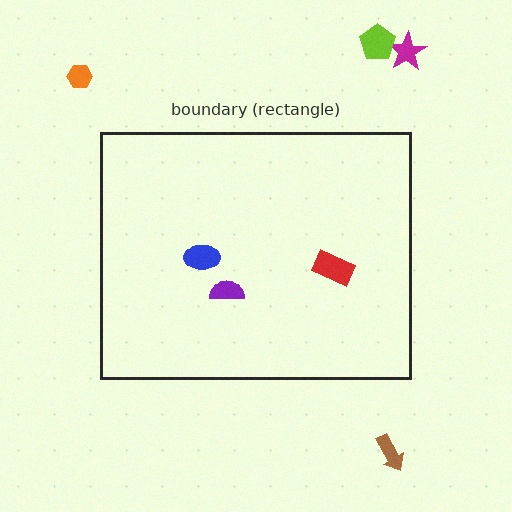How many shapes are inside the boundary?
3 inside, 4 outside.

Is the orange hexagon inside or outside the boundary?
Outside.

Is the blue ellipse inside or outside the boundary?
Inside.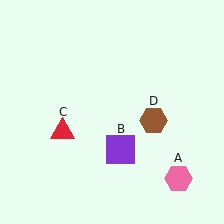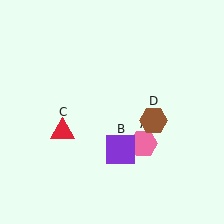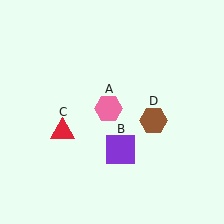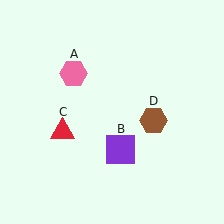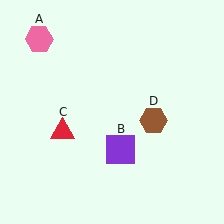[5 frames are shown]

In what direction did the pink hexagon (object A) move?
The pink hexagon (object A) moved up and to the left.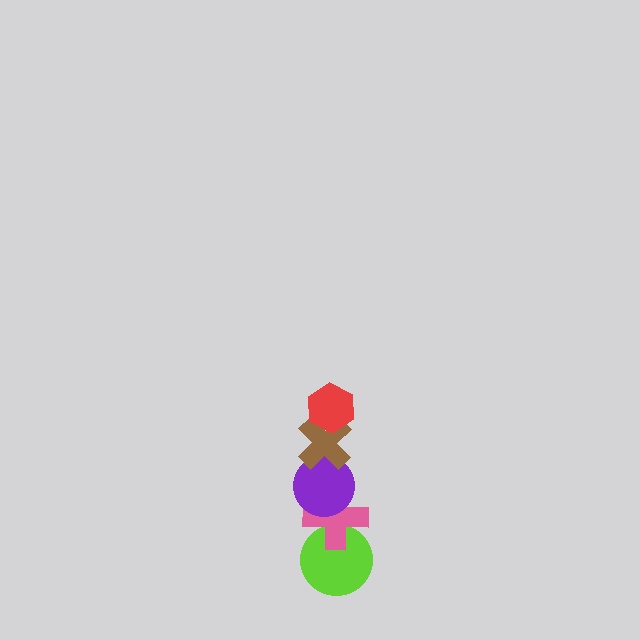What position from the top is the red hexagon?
The red hexagon is 1st from the top.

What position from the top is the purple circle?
The purple circle is 3rd from the top.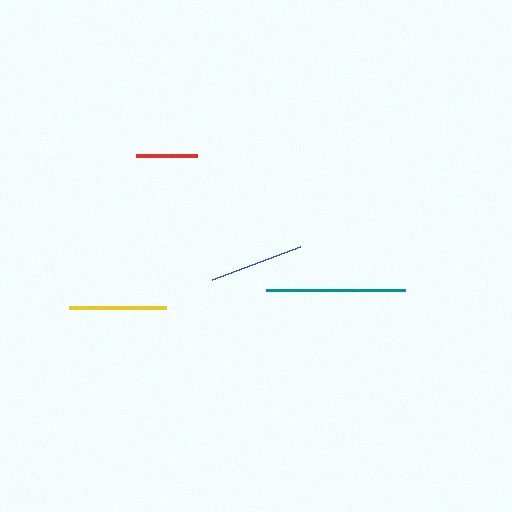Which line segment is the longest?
The teal line is the longest at approximately 138 pixels.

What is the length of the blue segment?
The blue segment is approximately 94 pixels long.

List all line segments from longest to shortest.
From longest to shortest: teal, yellow, blue, red.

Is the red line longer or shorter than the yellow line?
The yellow line is longer than the red line.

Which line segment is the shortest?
The red line is the shortest at approximately 62 pixels.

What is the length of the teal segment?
The teal segment is approximately 138 pixels long.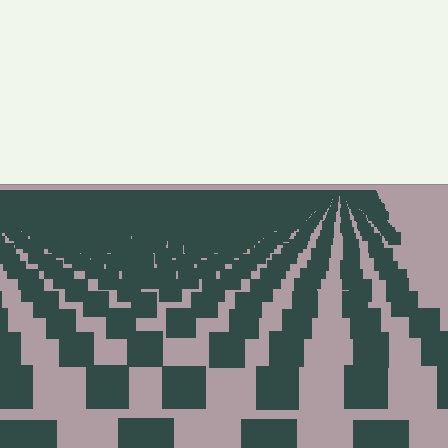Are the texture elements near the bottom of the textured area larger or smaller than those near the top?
Larger. Near the bottom, elements are closer to the viewer and appear at a bigger on-screen size.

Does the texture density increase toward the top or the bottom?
Density increases toward the top.